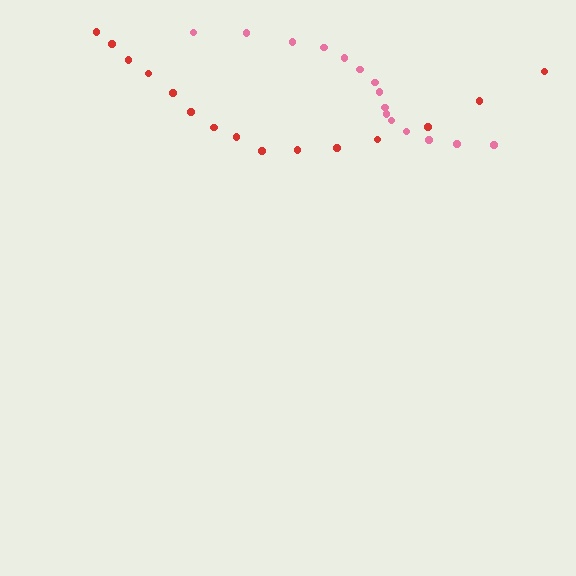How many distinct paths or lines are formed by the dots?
There are 2 distinct paths.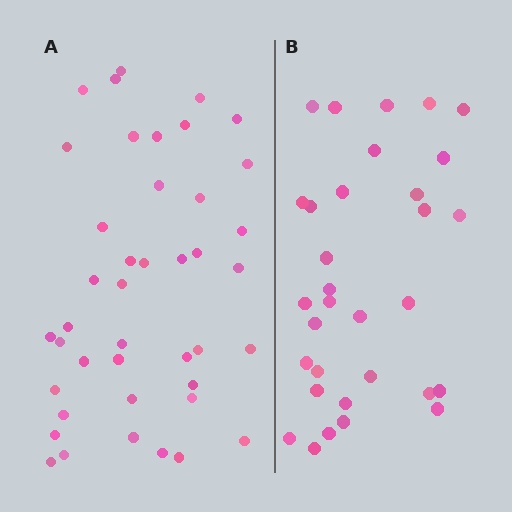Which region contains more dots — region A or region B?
Region A (the left region) has more dots.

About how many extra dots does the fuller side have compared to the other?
Region A has roughly 10 or so more dots than region B.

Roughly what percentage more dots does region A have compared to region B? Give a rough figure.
About 30% more.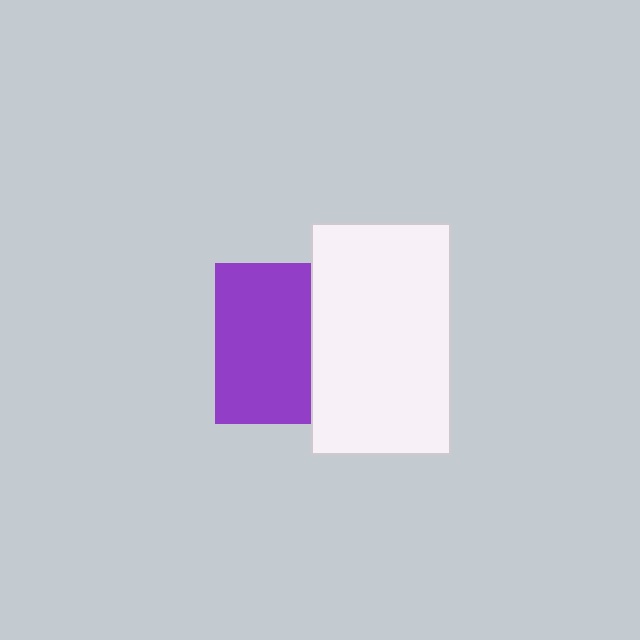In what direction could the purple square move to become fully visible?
The purple square could move left. That would shift it out from behind the white rectangle entirely.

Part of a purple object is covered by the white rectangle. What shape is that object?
It is a square.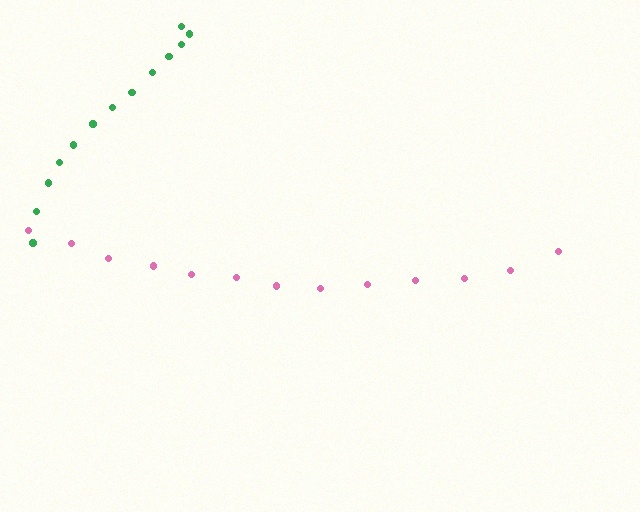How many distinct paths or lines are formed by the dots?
There are 2 distinct paths.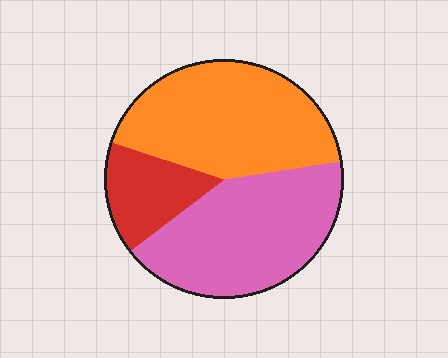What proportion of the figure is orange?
Orange covers roughly 45% of the figure.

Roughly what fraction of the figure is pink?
Pink takes up about two fifths (2/5) of the figure.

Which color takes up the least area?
Red, at roughly 15%.